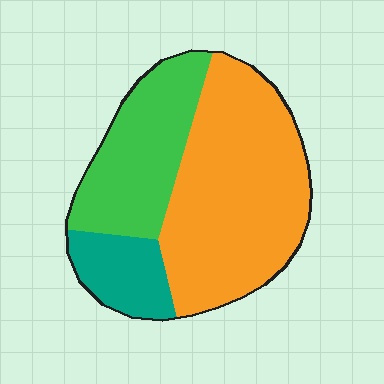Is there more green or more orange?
Orange.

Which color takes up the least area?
Teal, at roughly 15%.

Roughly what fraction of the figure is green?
Green takes up about one third (1/3) of the figure.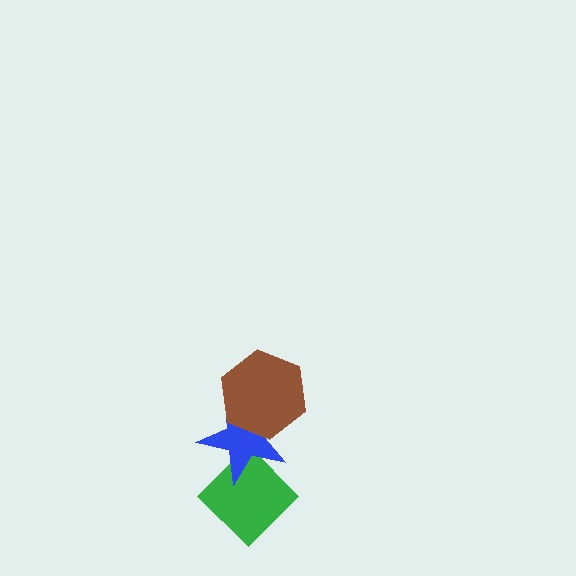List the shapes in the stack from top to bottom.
From top to bottom: the brown hexagon, the blue star, the green diamond.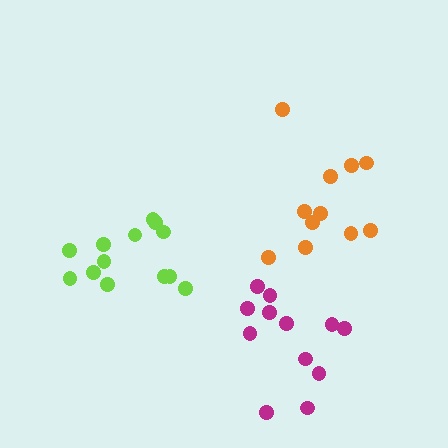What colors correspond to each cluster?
The clusters are colored: lime, magenta, orange.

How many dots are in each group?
Group 1: 13 dots, Group 2: 12 dots, Group 3: 11 dots (36 total).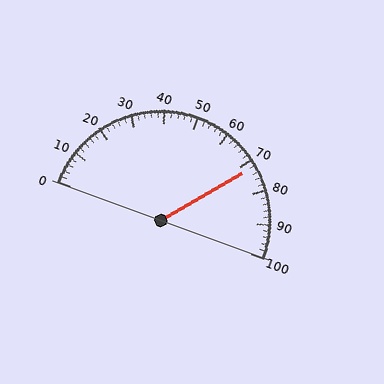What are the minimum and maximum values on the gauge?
The gauge ranges from 0 to 100.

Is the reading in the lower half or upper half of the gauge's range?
The reading is in the upper half of the range (0 to 100).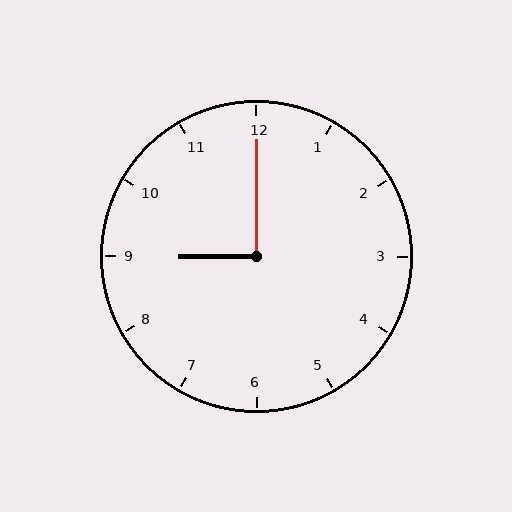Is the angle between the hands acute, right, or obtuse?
It is right.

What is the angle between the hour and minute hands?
Approximately 90 degrees.